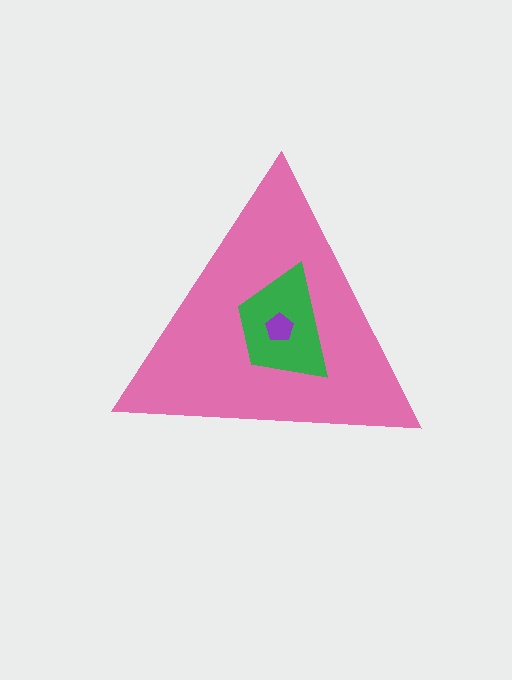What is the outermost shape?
The pink triangle.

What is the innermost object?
The purple pentagon.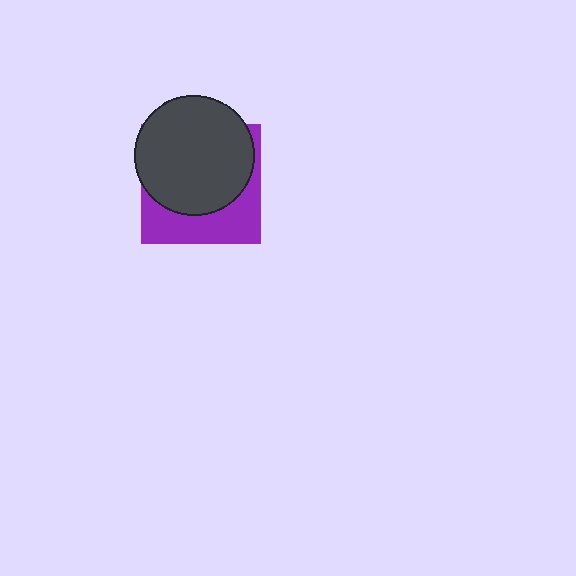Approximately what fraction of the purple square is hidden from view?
Roughly 63% of the purple square is hidden behind the dark gray circle.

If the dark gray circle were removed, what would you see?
You would see the complete purple square.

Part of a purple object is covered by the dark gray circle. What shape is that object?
It is a square.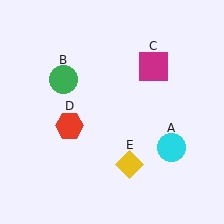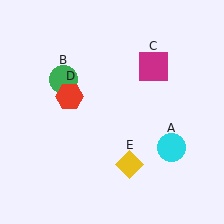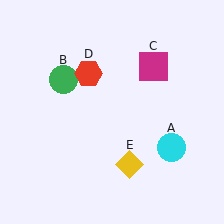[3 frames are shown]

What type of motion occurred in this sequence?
The red hexagon (object D) rotated clockwise around the center of the scene.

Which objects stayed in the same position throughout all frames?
Cyan circle (object A) and green circle (object B) and magenta square (object C) and yellow diamond (object E) remained stationary.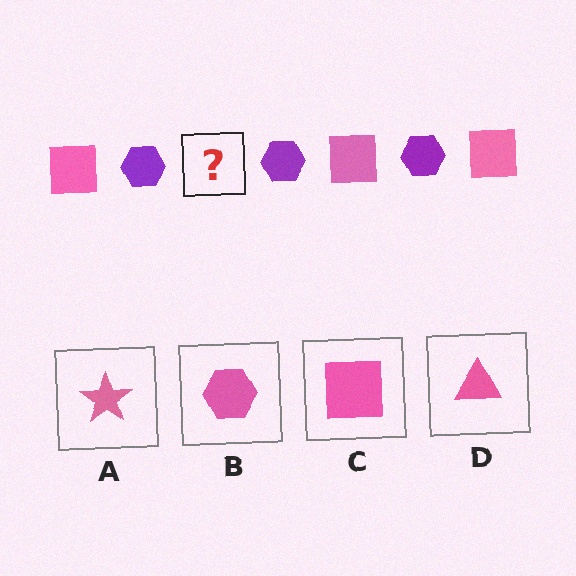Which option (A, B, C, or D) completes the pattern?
C.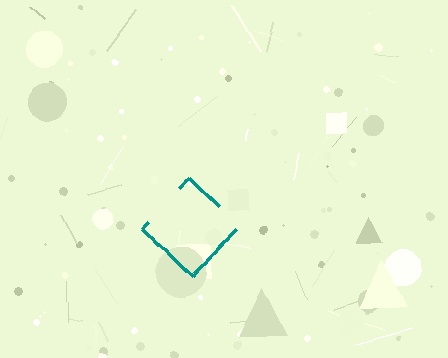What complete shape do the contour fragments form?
The contour fragments form a diamond.